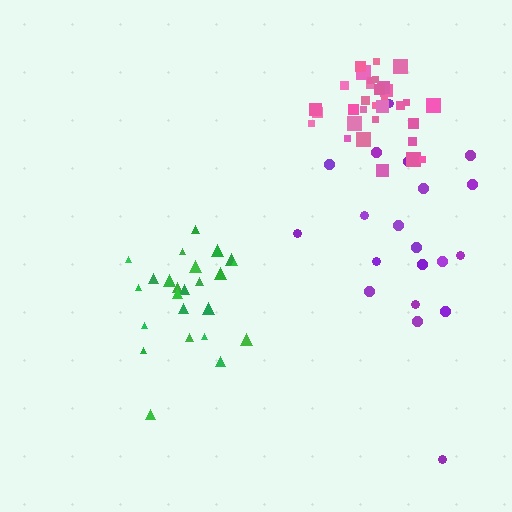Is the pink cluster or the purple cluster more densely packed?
Pink.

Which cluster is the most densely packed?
Pink.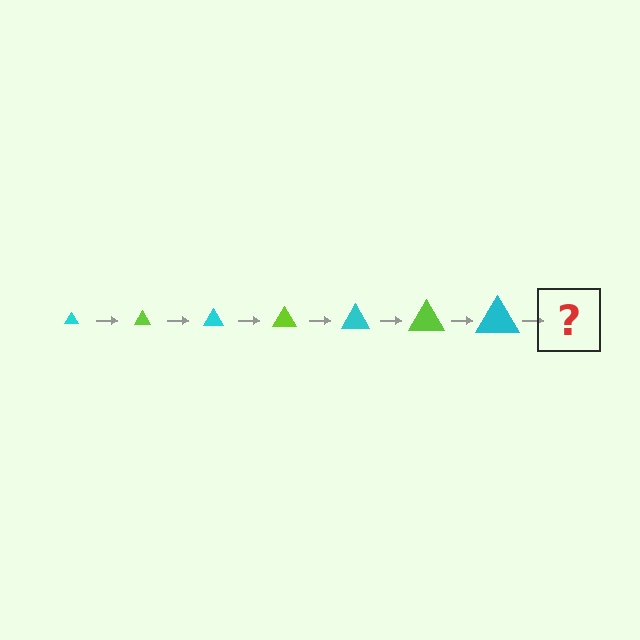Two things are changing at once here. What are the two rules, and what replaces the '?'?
The two rules are that the triangle grows larger each step and the color cycles through cyan and lime. The '?' should be a lime triangle, larger than the previous one.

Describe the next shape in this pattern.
It should be a lime triangle, larger than the previous one.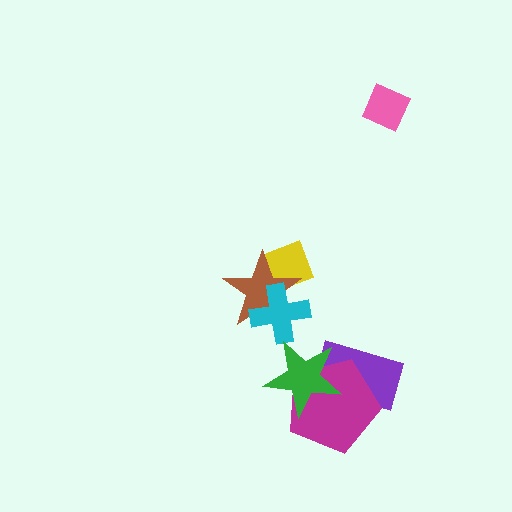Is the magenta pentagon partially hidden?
Yes, it is partially covered by another shape.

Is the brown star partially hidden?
Yes, it is partially covered by another shape.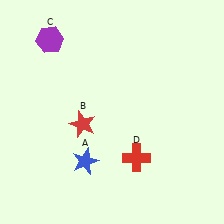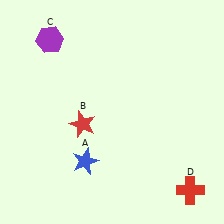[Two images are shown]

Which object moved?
The red cross (D) moved right.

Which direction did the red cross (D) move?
The red cross (D) moved right.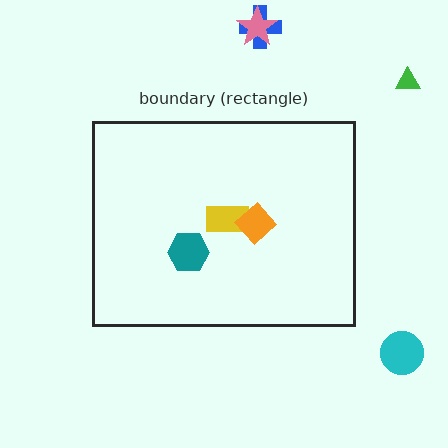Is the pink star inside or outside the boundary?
Outside.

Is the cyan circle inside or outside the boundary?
Outside.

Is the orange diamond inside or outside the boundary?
Inside.